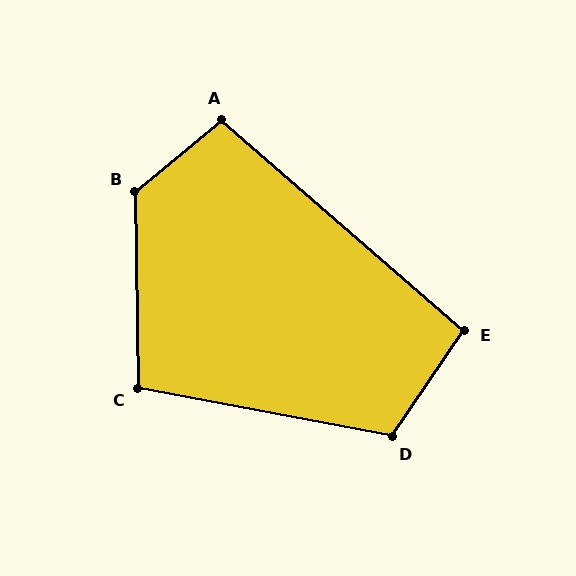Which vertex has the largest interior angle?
B, at approximately 129 degrees.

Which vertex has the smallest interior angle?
E, at approximately 97 degrees.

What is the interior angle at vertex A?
Approximately 99 degrees (obtuse).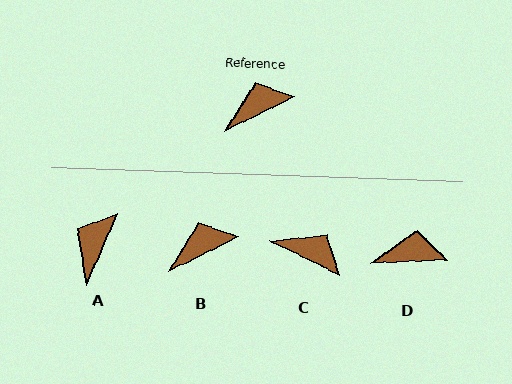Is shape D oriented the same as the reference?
No, it is off by about 24 degrees.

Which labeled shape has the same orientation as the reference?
B.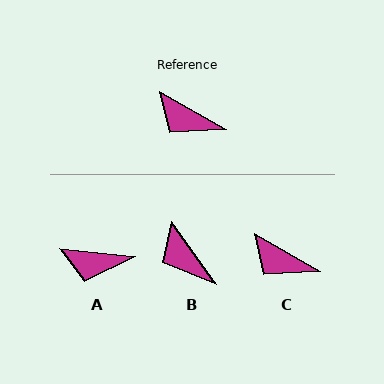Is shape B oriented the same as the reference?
No, it is off by about 24 degrees.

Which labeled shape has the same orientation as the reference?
C.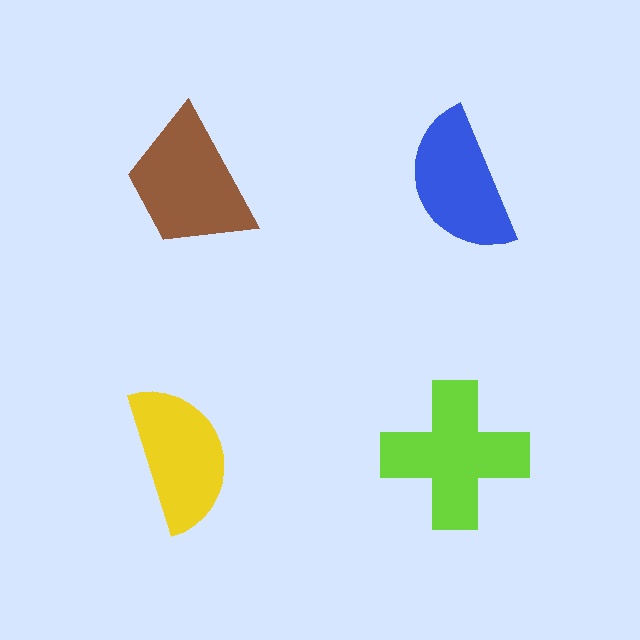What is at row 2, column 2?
A lime cross.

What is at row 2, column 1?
A yellow semicircle.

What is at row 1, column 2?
A blue semicircle.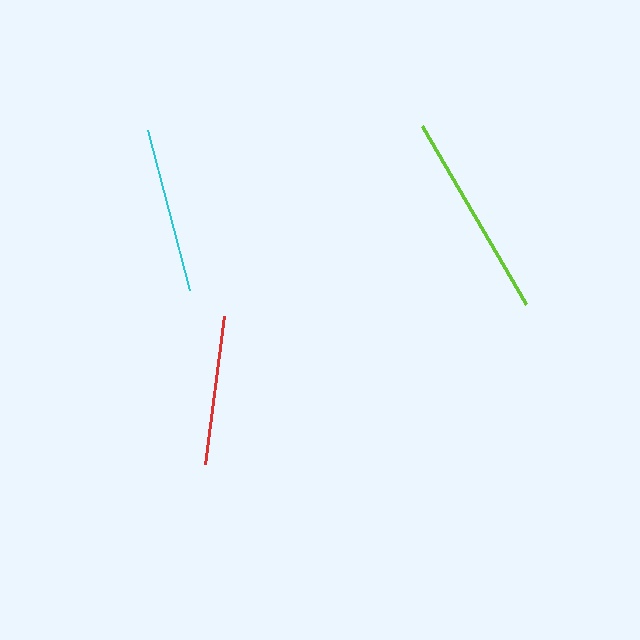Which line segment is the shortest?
The red line is the shortest at approximately 149 pixels.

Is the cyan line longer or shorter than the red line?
The cyan line is longer than the red line.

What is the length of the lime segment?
The lime segment is approximately 206 pixels long.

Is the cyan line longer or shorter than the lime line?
The lime line is longer than the cyan line.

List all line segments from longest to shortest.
From longest to shortest: lime, cyan, red.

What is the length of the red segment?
The red segment is approximately 149 pixels long.